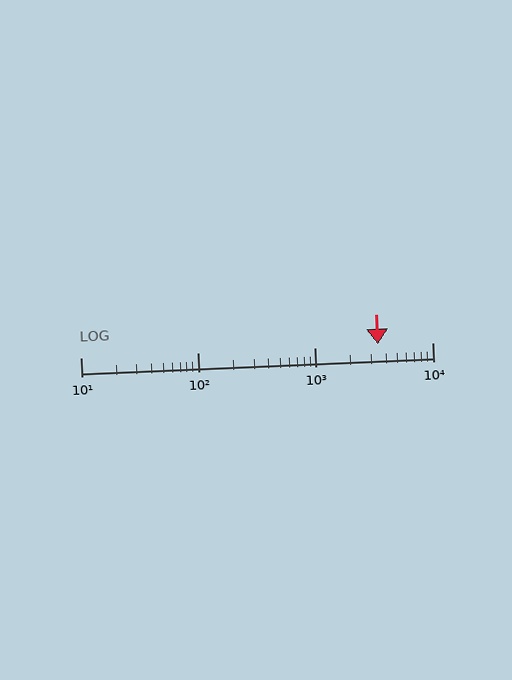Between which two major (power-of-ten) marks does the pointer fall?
The pointer is between 1000 and 10000.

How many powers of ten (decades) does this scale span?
The scale spans 3 decades, from 10 to 10000.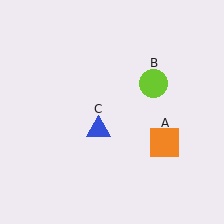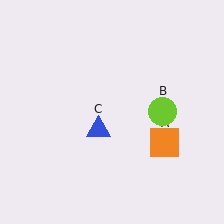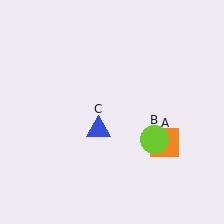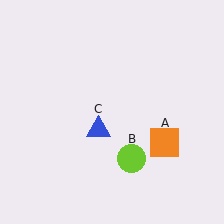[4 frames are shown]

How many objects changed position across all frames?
1 object changed position: lime circle (object B).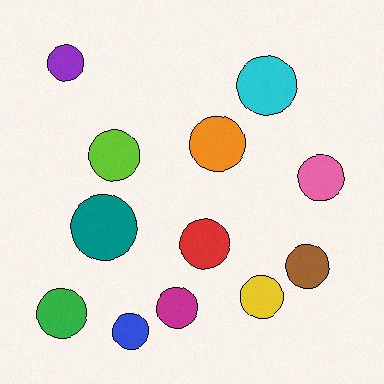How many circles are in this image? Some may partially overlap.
There are 12 circles.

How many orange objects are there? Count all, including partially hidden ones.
There is 1 orange object.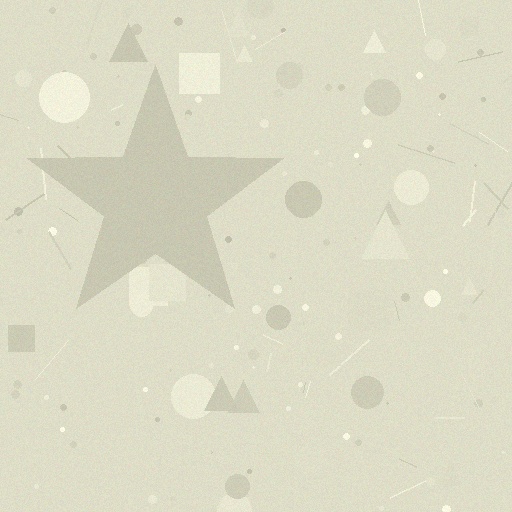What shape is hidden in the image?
A star is hidden in the image.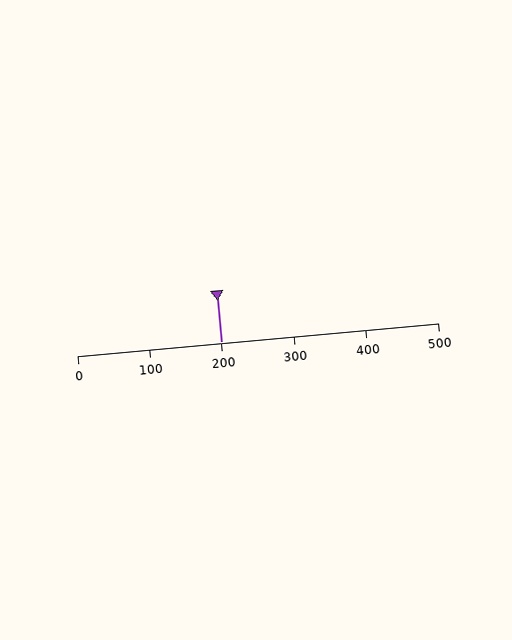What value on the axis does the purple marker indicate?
The marker indicates approximately 200.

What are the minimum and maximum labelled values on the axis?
The axis runs from 0 to 500.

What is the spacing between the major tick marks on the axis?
The major ticks are spaced 100 apart.